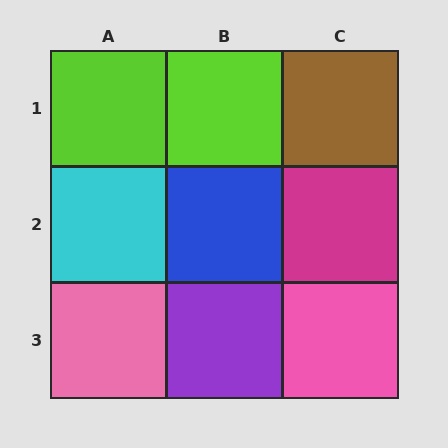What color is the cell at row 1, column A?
Lime.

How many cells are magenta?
1 cell is magenta.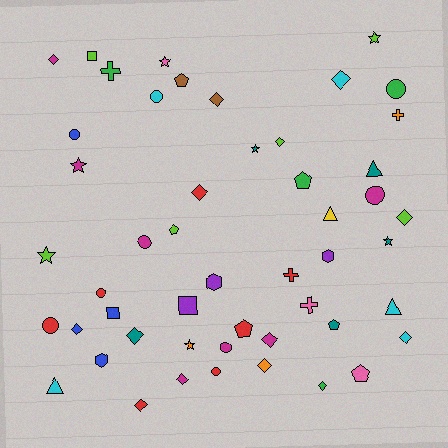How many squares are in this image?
There are 3 squares.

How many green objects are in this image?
There are 4 green objects.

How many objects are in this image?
There are 50 objects.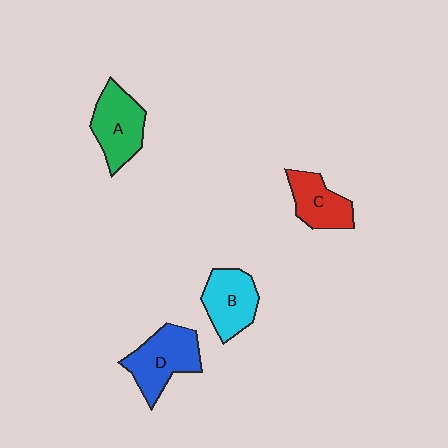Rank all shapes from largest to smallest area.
From largest to smallest: D (blue), A (green), B (cyan), C (red).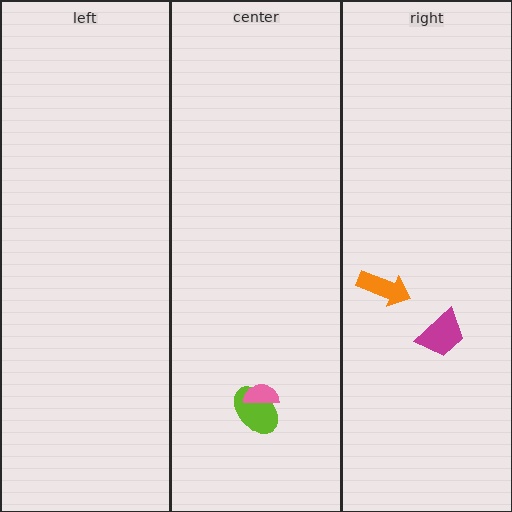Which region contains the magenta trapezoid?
The right region.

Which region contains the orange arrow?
The right region.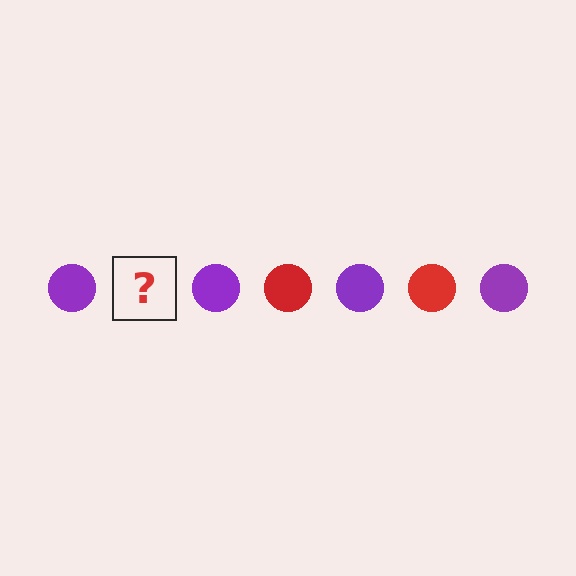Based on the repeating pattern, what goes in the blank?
The blank should be a red circle.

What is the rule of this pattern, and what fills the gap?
The rule is that the pattern cycles through purple, red circles. The gap should be filled with a red circle.